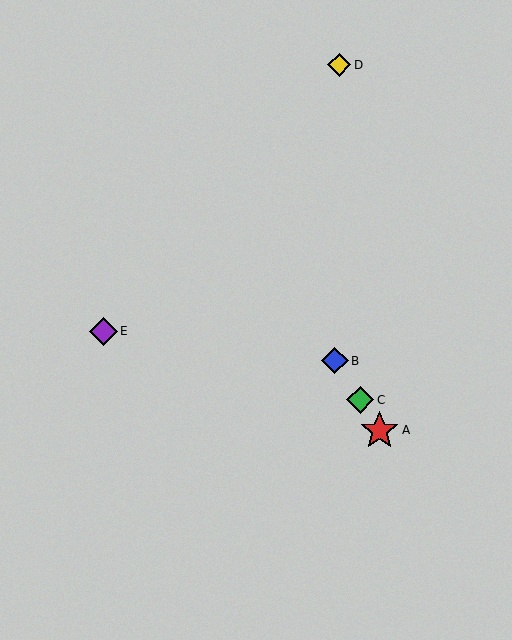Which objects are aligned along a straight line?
Objects A, B, C are aligned along a straight line.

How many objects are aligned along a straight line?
3 objects (A, B, C) are aligned along a straight line.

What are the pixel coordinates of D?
Object D is at (339, 65).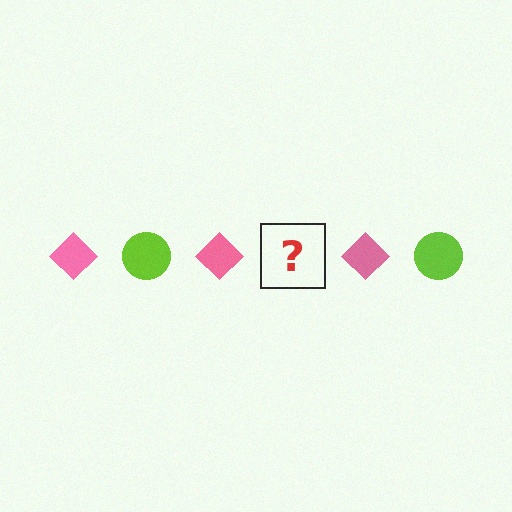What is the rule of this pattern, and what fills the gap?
The rule is that the pattern alternates between pink diamond and lime circle. The gap should be filled with a lime circle.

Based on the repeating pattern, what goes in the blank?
The blank should be a lime circle.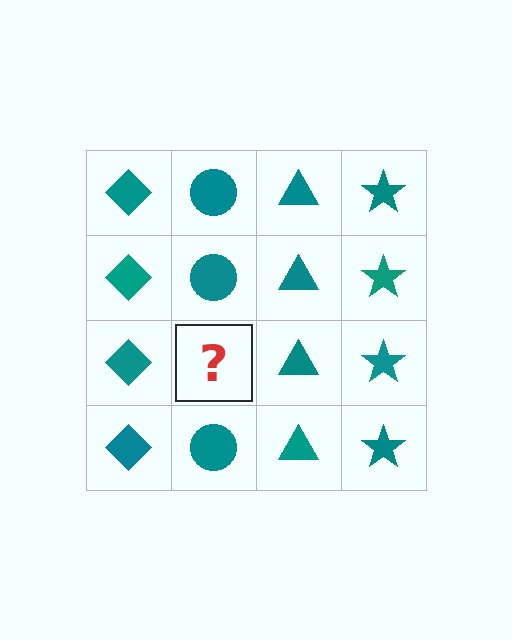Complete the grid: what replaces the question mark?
The question mark should be replaced with a teal circle.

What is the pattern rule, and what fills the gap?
The rule is that each column has a consistent shape. The gap should be filled with a teal circle.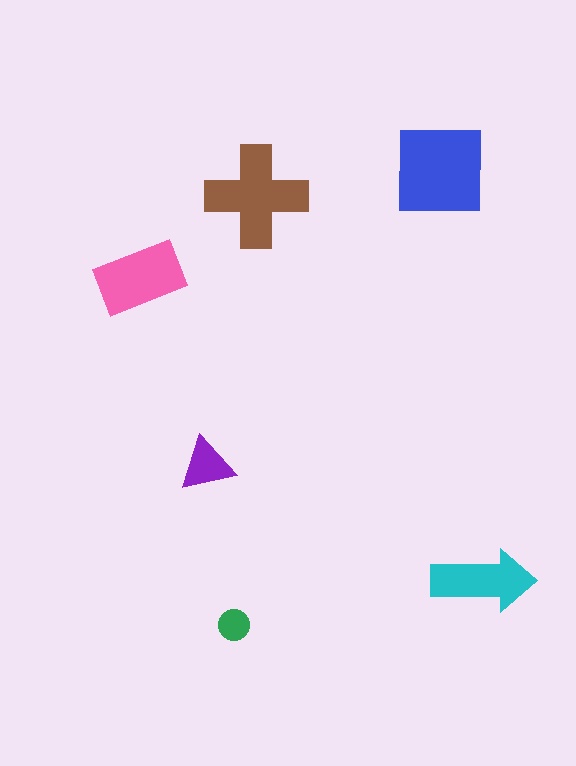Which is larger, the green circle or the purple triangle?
The purple triangle.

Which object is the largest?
The blue square.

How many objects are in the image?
There are 6 objects in the image.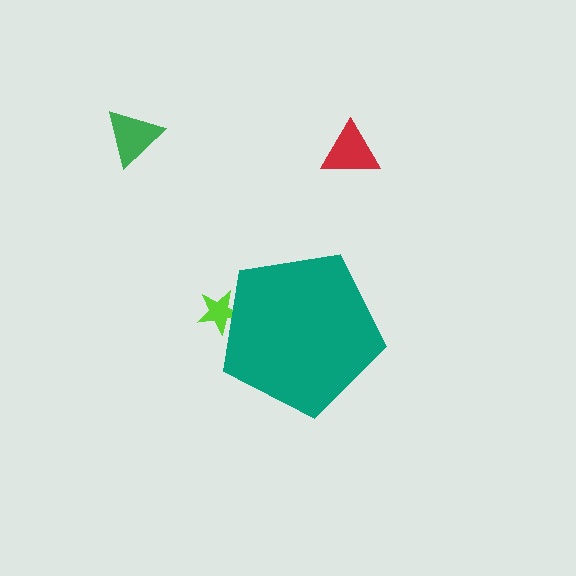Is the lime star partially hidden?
Yes, the lime star is partially hidden behind the teal pentagon.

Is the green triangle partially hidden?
No, the green triangle is fully visible.